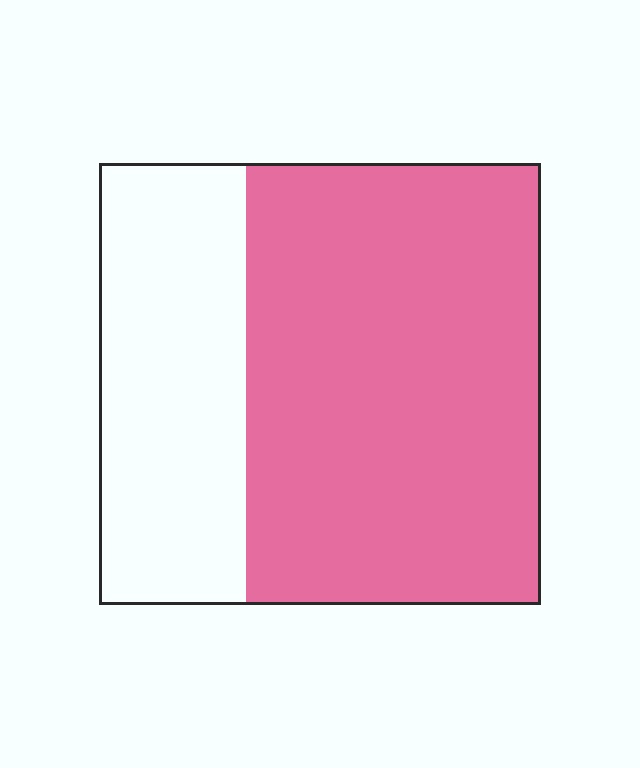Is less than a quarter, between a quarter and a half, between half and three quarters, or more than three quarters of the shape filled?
Between half and three quarters.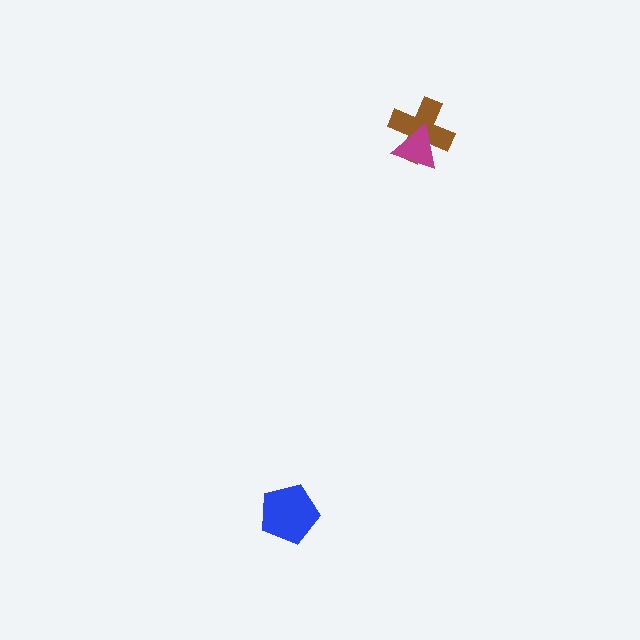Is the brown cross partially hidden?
Yes, it is partially covered by another shape.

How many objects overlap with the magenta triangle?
1 object overlaps with the magenta triangle.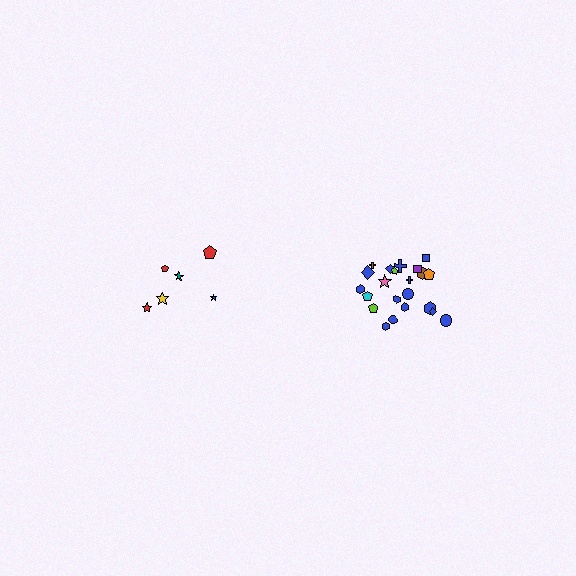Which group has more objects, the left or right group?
The right group.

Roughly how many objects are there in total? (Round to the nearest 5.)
Roughly 30 objects in total.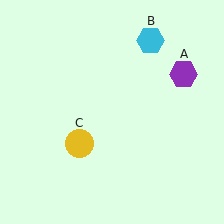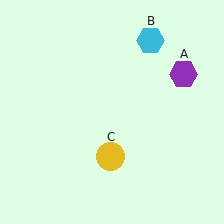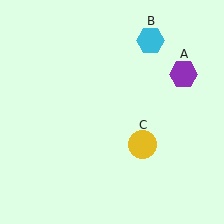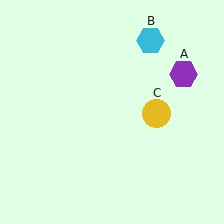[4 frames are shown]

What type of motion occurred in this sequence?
The yellow circle (object C) rotated counterclockwise around the center of the scene.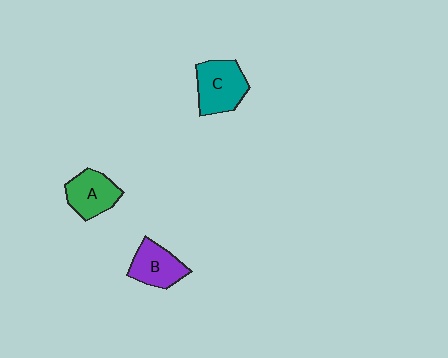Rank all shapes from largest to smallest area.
From largest to smallest: C (teal), A (green), B (purple).